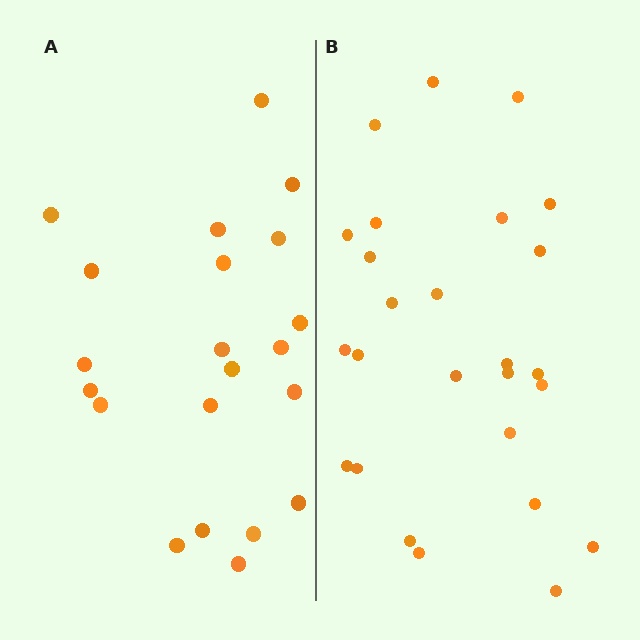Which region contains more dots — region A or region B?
Region B (the right region) has more dots.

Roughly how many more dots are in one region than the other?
Region B has about 5 more dots than region A.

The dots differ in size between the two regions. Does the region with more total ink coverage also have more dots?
No. Region A has more total ink coverage because its dots are larger, but region B actually contains more individual dots. Total area can be misleading — the number of items is what matters here.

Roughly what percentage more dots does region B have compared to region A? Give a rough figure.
About 25% more.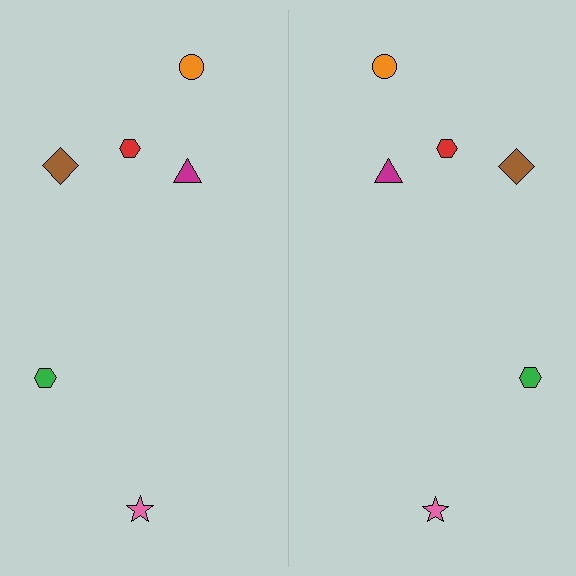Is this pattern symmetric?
Yes, this pattern has bilateral (reflection) symmetry.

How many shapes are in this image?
There are 12 shapes in this image.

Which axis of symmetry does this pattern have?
The pattern has a vertical axis of symmetry running through the center of the image.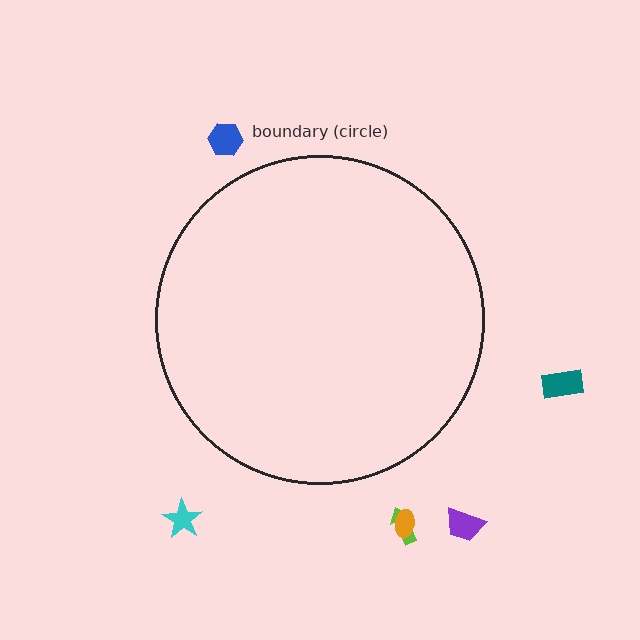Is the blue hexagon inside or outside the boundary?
Outside.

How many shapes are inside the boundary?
0 inside, 6 outside.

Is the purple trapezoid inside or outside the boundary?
Outside.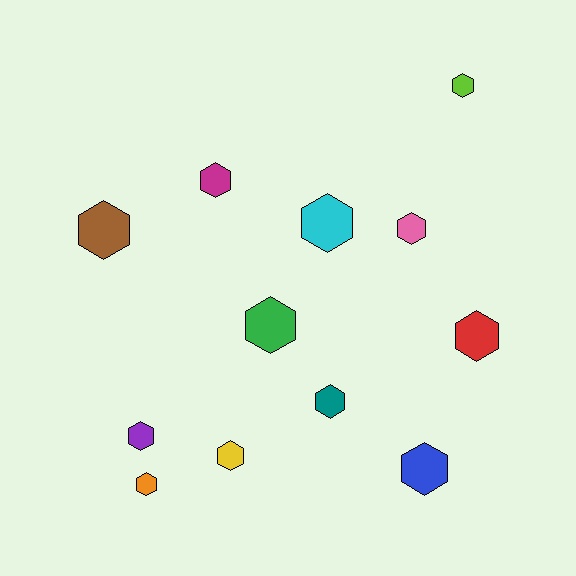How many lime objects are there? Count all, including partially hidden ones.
There is 1 lime object.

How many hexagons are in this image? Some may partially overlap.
There are 12 hexagons.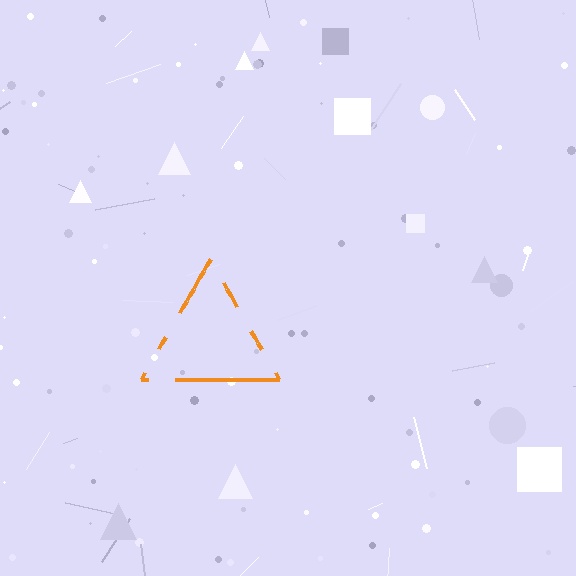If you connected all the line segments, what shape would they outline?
They would outline a triangle.